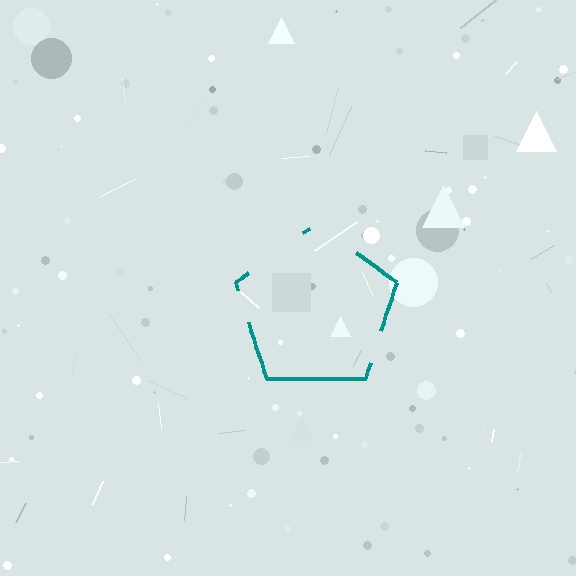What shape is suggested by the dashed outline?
The dashed outline suggests a pentagon.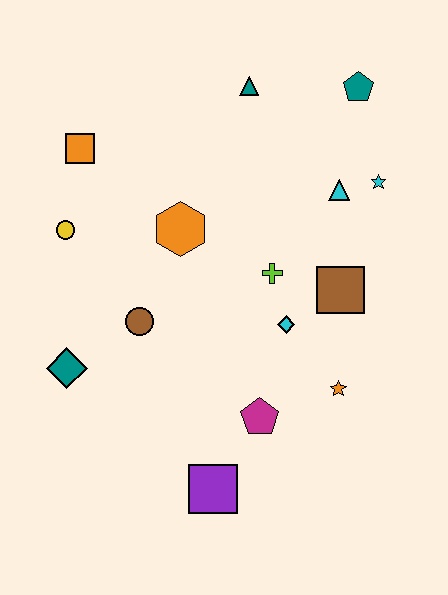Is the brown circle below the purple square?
No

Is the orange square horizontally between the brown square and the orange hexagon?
No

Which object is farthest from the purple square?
The teal pentagon is farthest from the purple square.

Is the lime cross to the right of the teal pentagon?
No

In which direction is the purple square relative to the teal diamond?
The purple square is to the right of the teal diamond.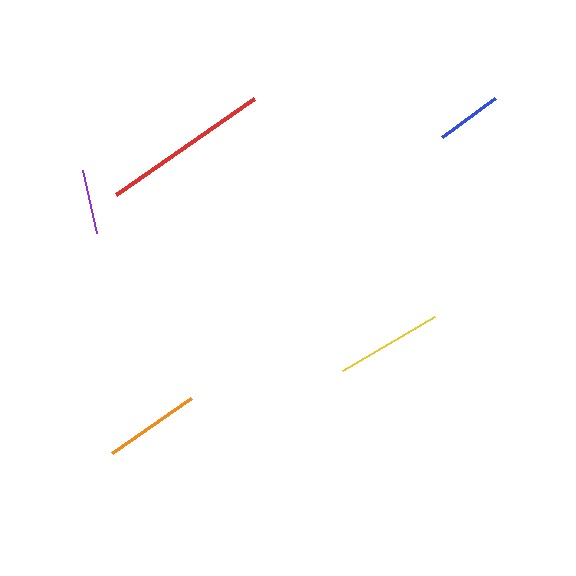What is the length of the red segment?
The red segment is approximately 168 pixels long.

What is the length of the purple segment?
The purple segment is approximately 65 pixels long.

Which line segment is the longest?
The red line is the longest at approximately 168 pixels.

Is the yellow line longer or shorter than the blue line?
The yellow line is longer than the blue line.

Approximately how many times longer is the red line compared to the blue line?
The red line is approximately 2.6 times the length of the blue line.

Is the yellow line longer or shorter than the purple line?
The yellow line is longer than the purple line.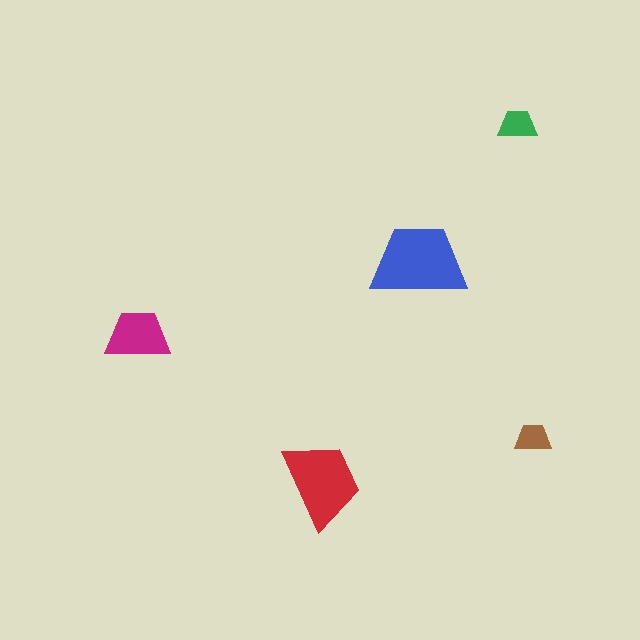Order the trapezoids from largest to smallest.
the blue one, the red one, the magenta one, the green one, the brown one.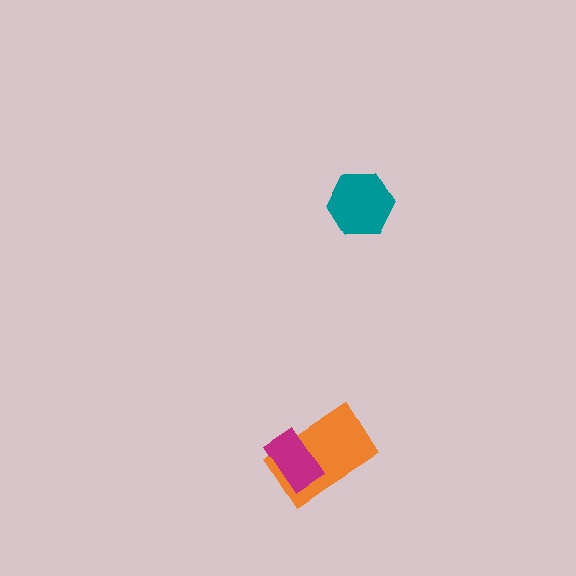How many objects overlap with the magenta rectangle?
1 object overlaps with the magenta rectangle.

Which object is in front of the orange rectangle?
The magenta rectangle is in front of the orange rectangle.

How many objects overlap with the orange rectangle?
1 object overlaps with the orange rectangle.